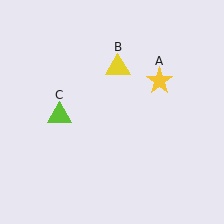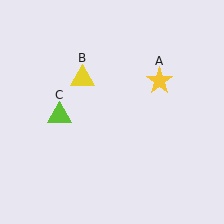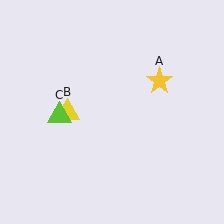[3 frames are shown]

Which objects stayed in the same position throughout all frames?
Yellow star (object A) and lime triangle (object C) remained stationary.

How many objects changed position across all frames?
1 object changed position: yellow triangle (object B).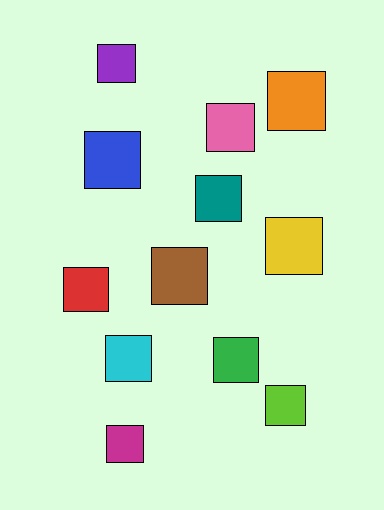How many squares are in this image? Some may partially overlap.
There are 12 squares.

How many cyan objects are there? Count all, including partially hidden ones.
There is 1 cyan object.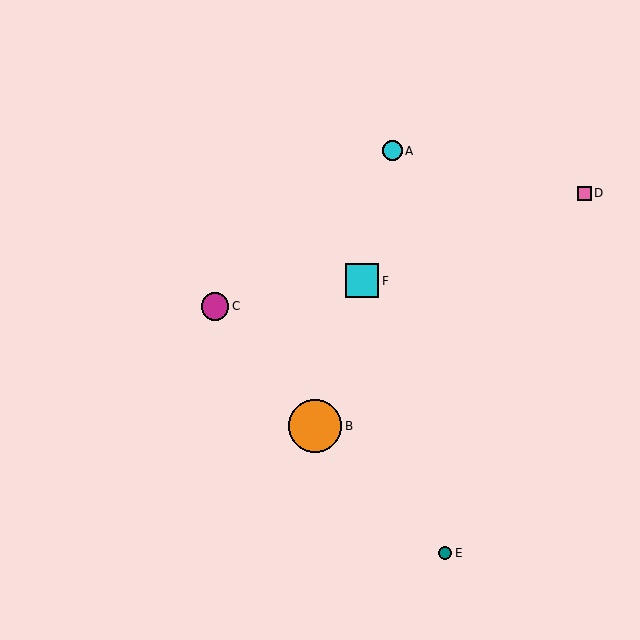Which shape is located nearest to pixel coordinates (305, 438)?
The orange circle (labeled B) at (315, 426) is nearest to that location.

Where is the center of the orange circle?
The center of the orange circle is at (315, 426).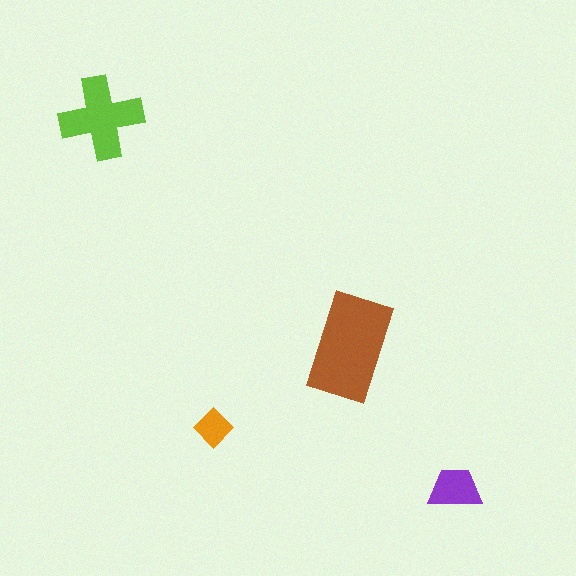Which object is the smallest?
The orange diamond.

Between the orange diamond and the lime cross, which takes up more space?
The lime cross.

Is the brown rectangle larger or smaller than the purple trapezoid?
Larger.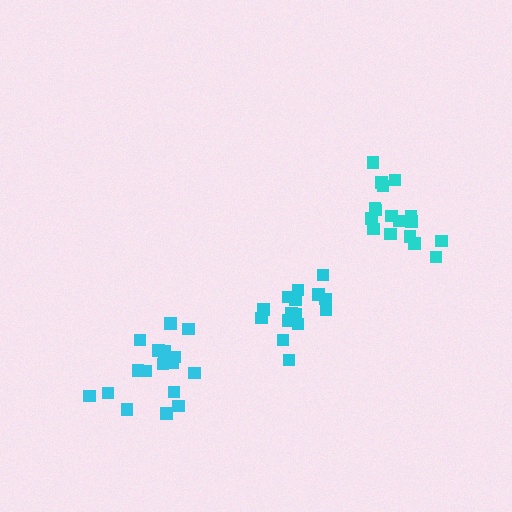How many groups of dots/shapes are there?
There are 3 groups.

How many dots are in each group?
Group 1: 17 dots, Group 2: 17 dots, Group 3: 15 dots (49 total).